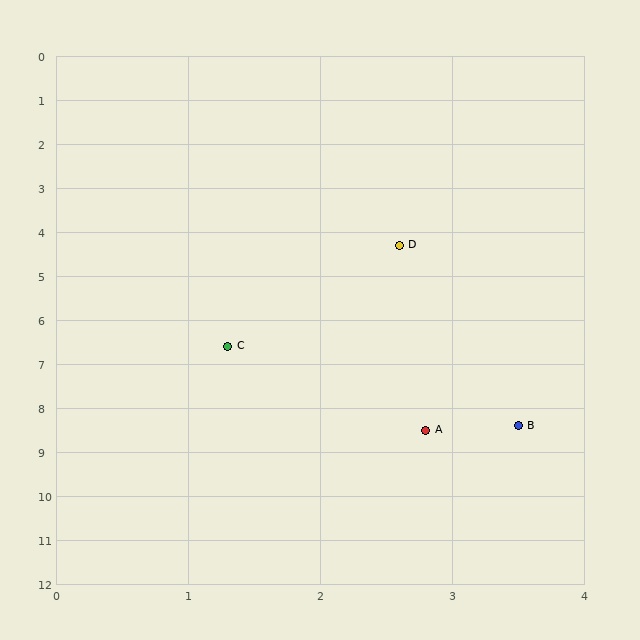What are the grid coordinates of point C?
Point C is at approximately (1.3, 6.6).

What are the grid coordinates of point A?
Point A is at approximately (2.8, 8.5).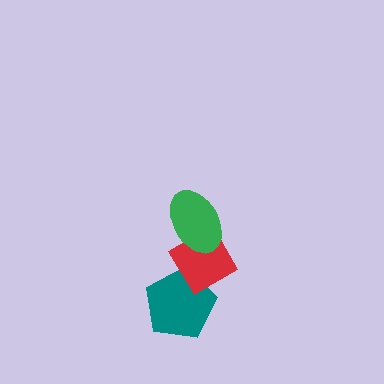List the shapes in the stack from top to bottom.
From top to bottom: the green ellipse, the red diamond, the teal pentagon.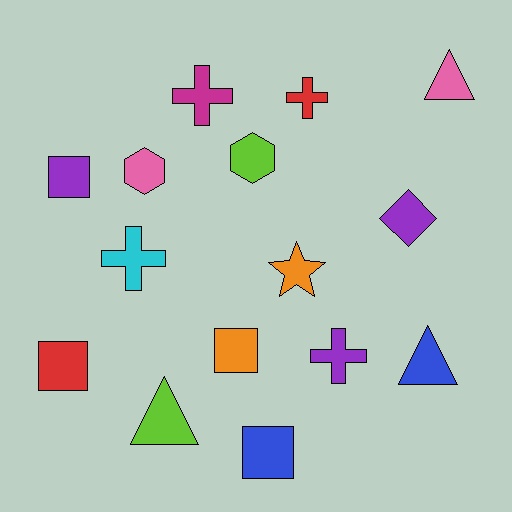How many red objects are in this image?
There are 2 red objects.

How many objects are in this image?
There are 15 objects.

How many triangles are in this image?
There are 3 triangles.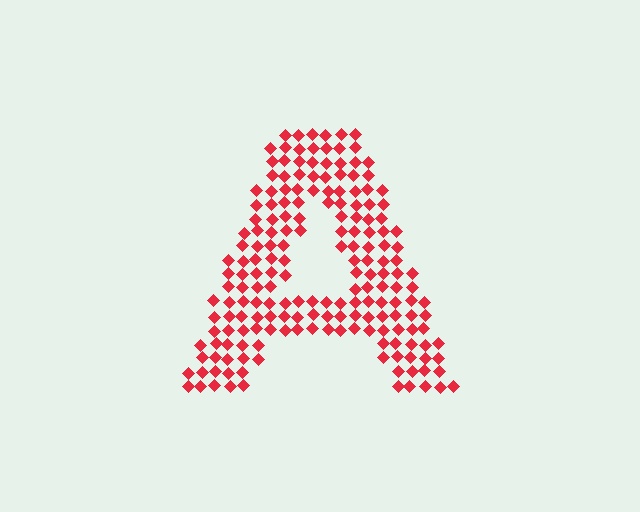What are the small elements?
The small elements are diamonds.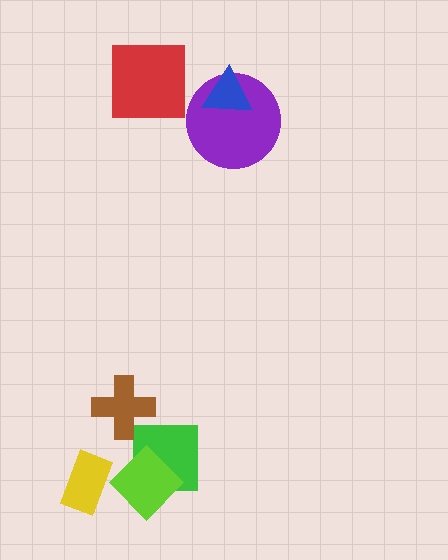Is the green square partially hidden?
Yes, it is partially covered by another shape.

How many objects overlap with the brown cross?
0 objects overlap with the brown cross.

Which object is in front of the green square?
The lime diamond is in front of the green square.